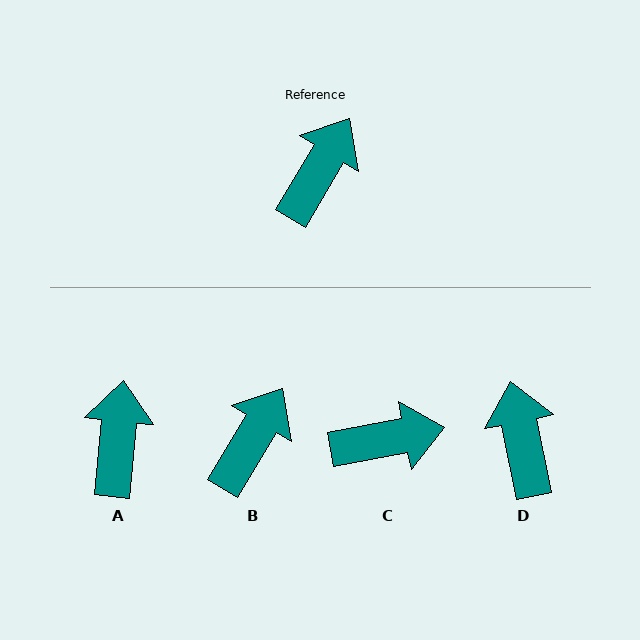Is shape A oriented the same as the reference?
No, it is off by about 25 degrees.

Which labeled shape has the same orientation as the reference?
B.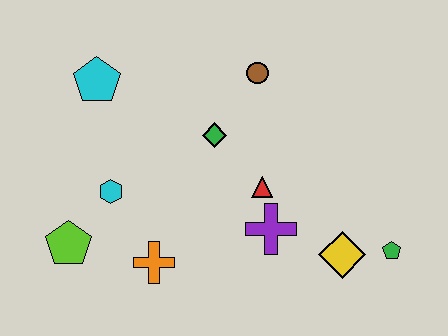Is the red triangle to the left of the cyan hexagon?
No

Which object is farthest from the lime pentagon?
The green pentagon is farthest from the lime pentagon.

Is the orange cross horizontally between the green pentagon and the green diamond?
No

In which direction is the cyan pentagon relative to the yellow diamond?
The cyan pentagon is to the left of the yellow diamond.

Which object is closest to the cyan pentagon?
The cyan hexagon is closest to the cyan pentagon.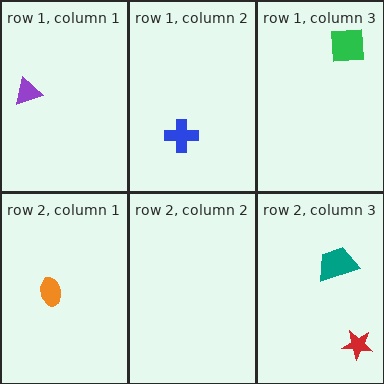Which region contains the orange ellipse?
The row 2, column 1 region.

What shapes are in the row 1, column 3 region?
The green square.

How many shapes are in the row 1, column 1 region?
1.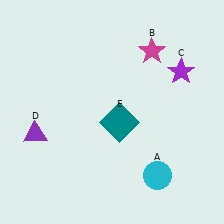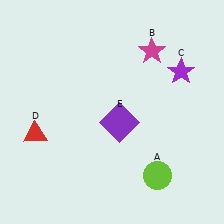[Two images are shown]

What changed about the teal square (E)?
In Image 1, E is teal. In Image 2, it changed to purple.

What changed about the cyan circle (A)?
In Image 1, A is cyan. In Image 2, it changed to lime.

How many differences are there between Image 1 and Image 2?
There are 3 differences between the two images.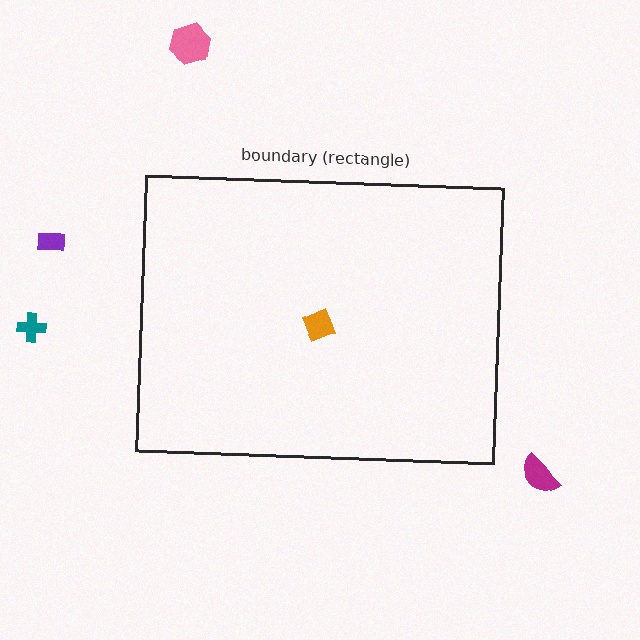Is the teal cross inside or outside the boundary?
Outside.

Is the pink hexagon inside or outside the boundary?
Outside.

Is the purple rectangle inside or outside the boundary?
Outside.